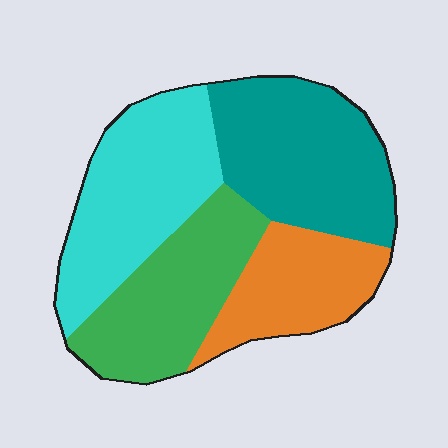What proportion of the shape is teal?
Teal covers roughly 30% of the shape.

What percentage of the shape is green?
Green covers about 25% of the shape.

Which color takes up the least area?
Orange, at roughly 20%.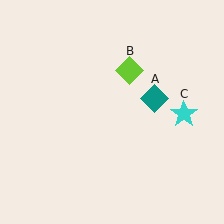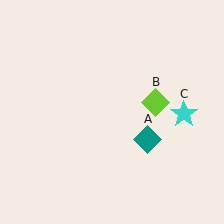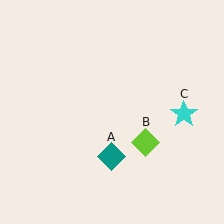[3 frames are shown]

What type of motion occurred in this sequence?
The teal diamond (object A), lime diamond (object B) rotated clockwise around the center of the scene.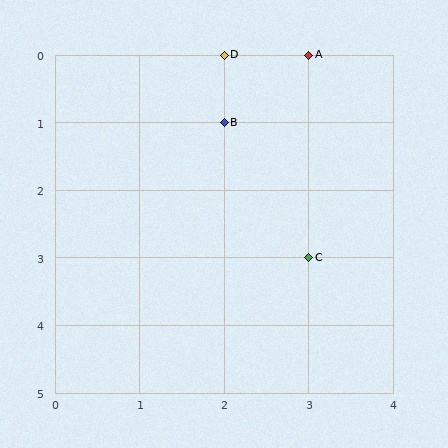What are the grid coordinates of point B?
Point B is at grid coordinates (2, 1).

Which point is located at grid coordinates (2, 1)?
Point B is at (2, 1).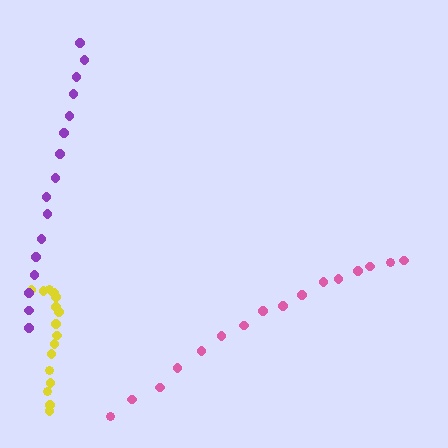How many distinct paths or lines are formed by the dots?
There are 3 distinct paths.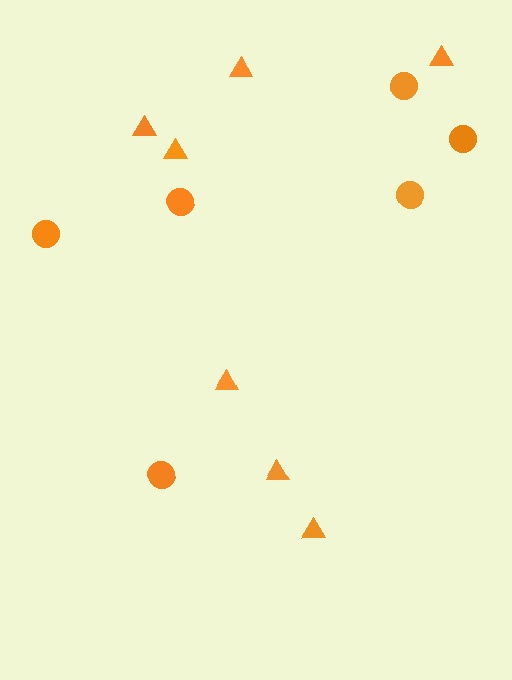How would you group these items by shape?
There are 2 groups: one group of circles (6) and one group of triangles (7).